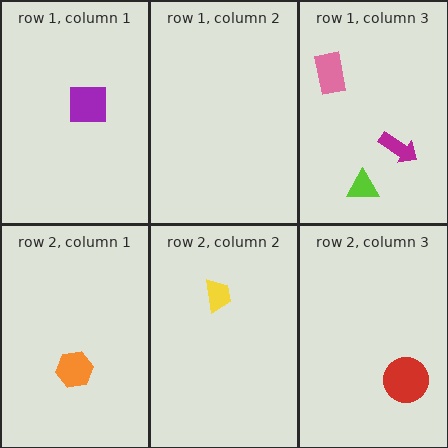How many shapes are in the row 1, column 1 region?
1.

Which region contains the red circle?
The row 2, column 3 region.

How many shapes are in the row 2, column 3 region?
1.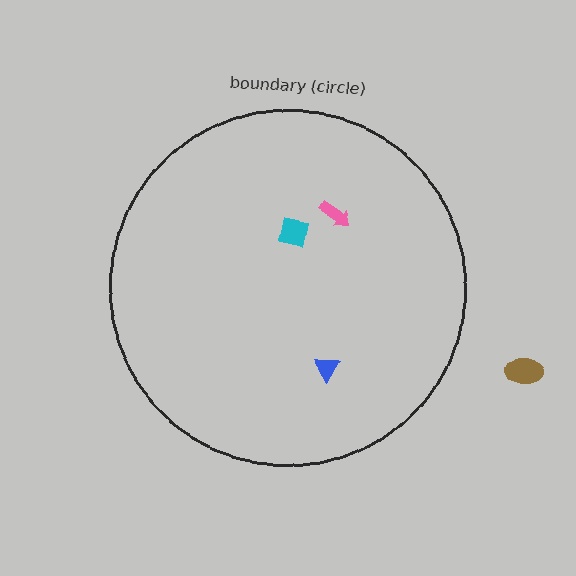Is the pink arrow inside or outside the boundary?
Inside.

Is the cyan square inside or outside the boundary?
Inside.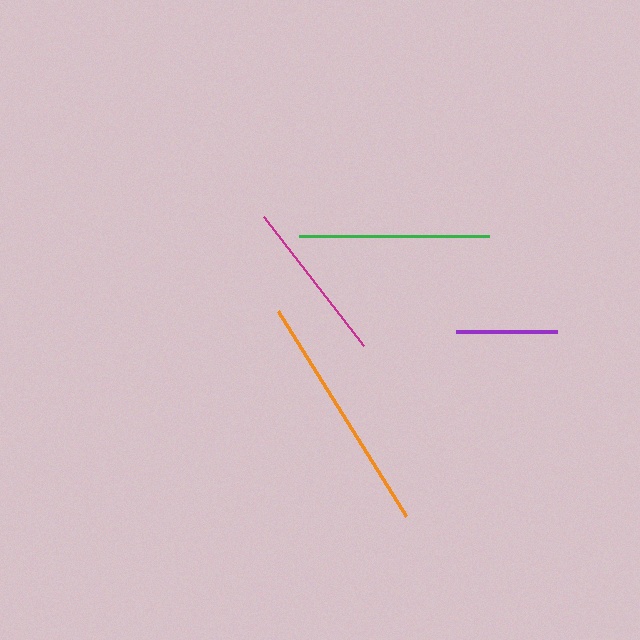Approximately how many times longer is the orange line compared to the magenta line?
The orange line is approximately 1.5 times the length of the magenta line.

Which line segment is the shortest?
The purple line is the shortest at approximately 101 pixels.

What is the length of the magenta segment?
The magenta segment is approximately 163 pixels long.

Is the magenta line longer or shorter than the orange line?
The orange line is longer than the magenta line.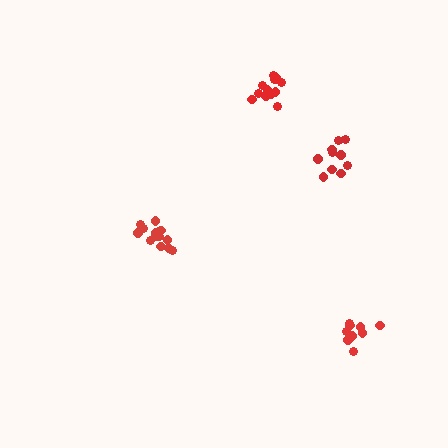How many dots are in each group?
Group 1: 10 dots, Group 2: 15 dots, Group 3: 14 dots, Group 4: 9 dots (48 total).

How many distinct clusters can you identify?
There are 4 distinct clusters.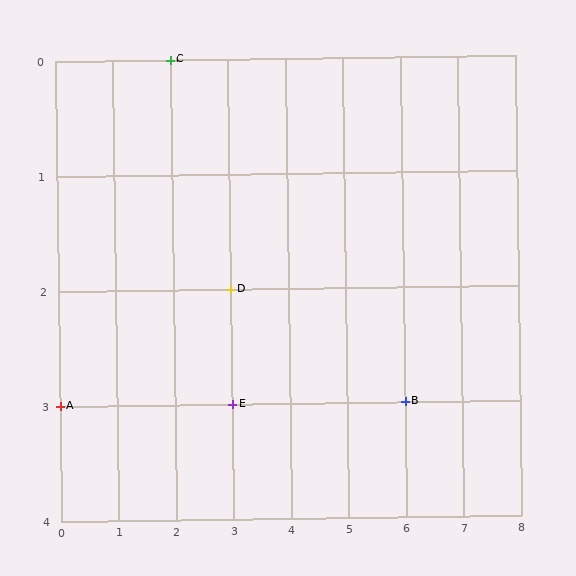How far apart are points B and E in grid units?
Points B and E are 3 columns apart.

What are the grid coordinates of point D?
Point D is at grid coordinates (3, 2).